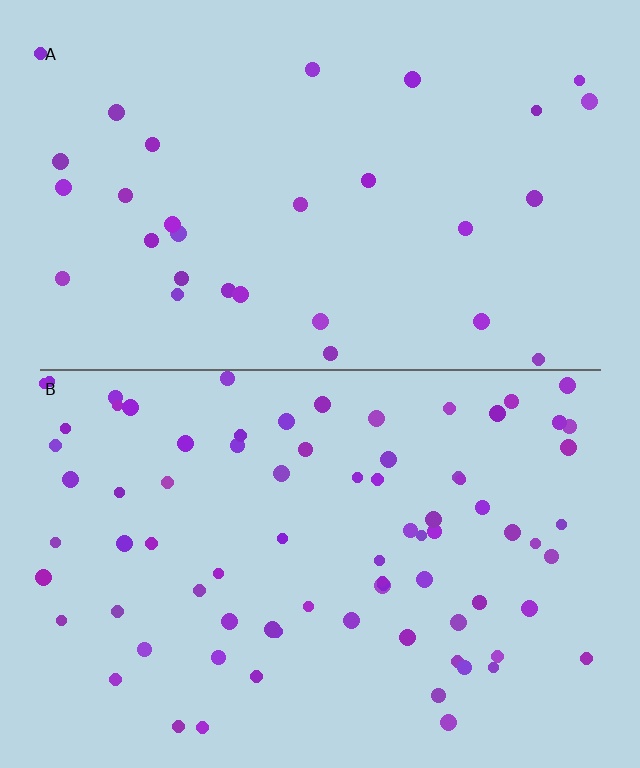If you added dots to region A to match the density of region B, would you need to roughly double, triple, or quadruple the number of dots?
Approximately triple.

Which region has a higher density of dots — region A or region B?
B (the bottom).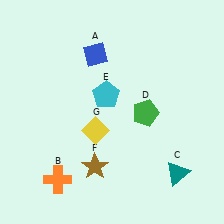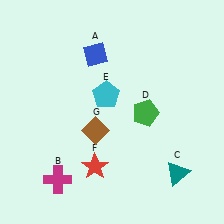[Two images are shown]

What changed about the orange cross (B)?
In Image 1, B is orange. In Image 2, it changed to magenta.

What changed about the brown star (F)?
In Image 1, F is brown. In Image 2, it changed to red.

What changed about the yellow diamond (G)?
In Image 1, G is yellow. In Image 2, it changed to brown.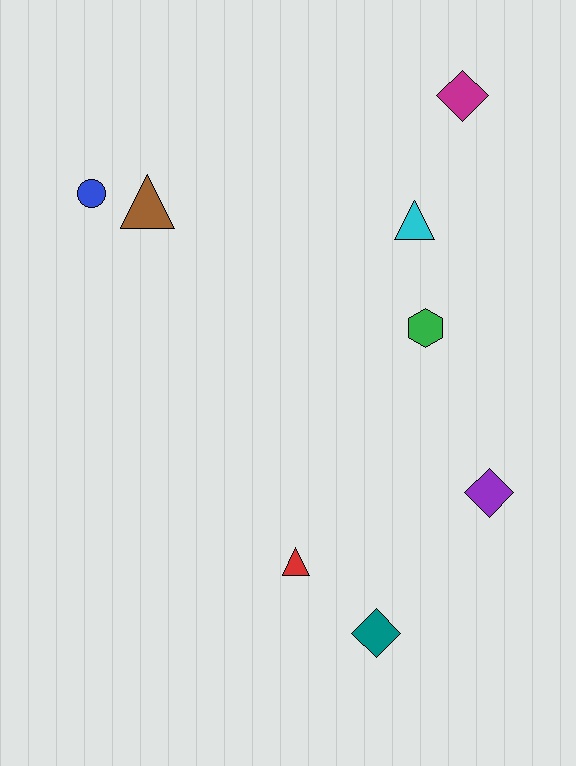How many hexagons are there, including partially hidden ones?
There is 1 hexagon.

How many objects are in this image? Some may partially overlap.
There are 8 objects.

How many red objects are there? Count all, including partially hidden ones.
There is 1 red object.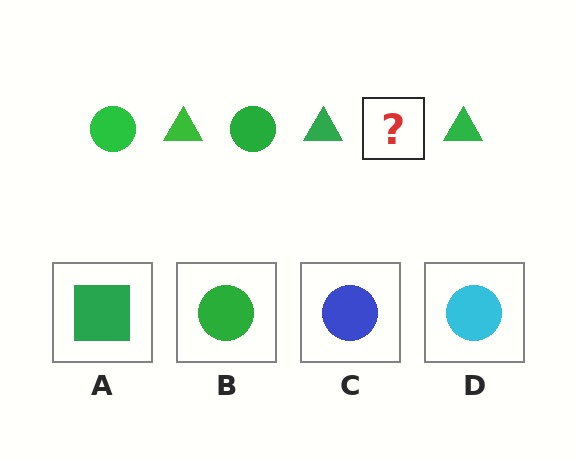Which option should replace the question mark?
Option B.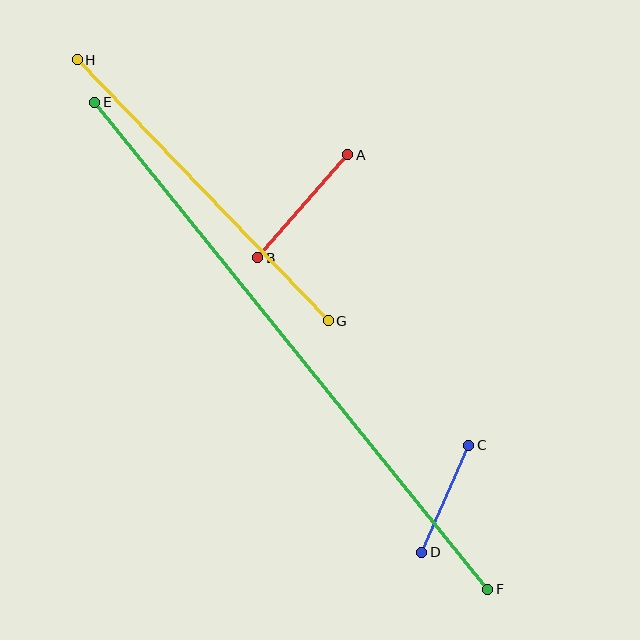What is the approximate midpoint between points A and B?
The midpoint is at approximately (303, 206) pixels.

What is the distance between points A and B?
The distance is approximately 137 pixels.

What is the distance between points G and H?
The distance is approximately 362 pixels.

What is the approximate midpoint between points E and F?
The midpoint is at approximately (291, 346) pixels.